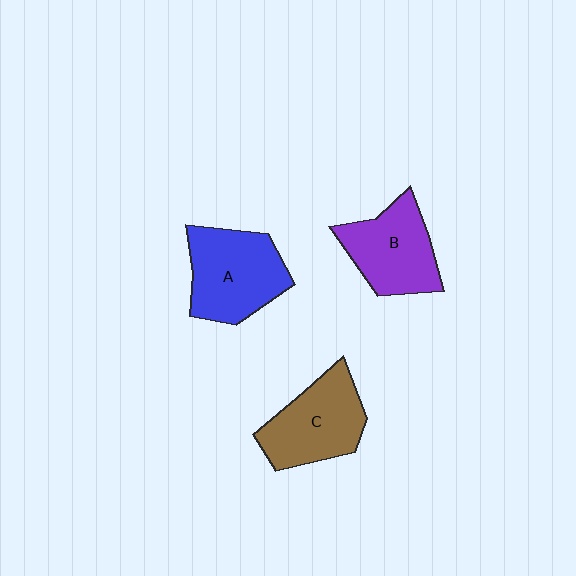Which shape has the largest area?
Shape A (blue).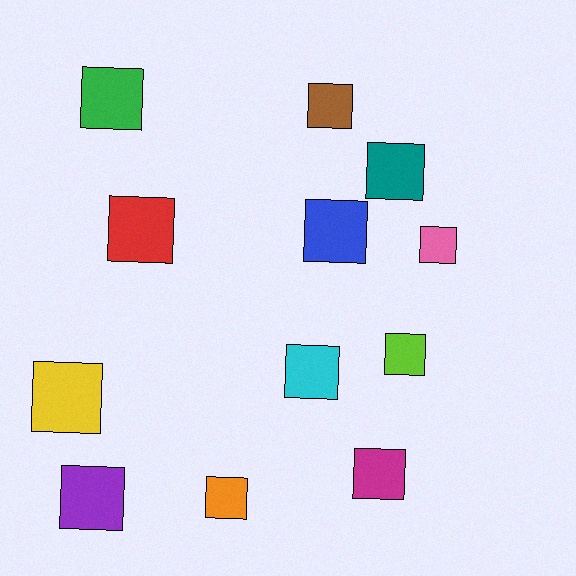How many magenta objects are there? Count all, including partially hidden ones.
There is 1 magenta object.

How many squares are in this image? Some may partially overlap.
There are 12 squares.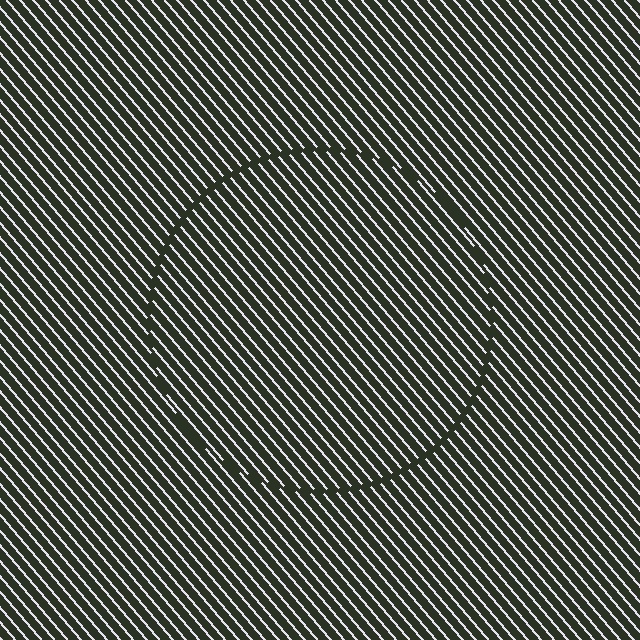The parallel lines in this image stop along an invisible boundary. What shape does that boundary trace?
An illusory circle. The interior of the shape contains the same grating, shifted by half a period — the contour is defined by the phase discontinuity where line-ends from the inner and outer gratings abut.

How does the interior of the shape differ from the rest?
The interior of the shape contains the same grating, shifted by half a period — the contour is defined by the phase discontinuity where line-ends from the inner and outer gratings abut.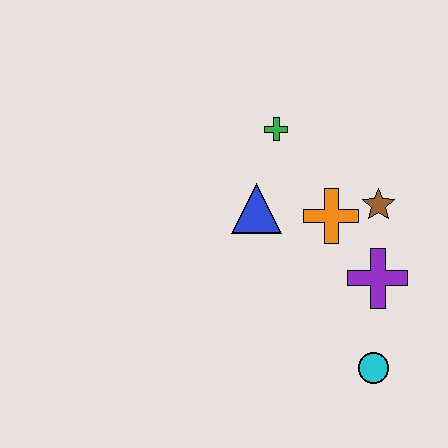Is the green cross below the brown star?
No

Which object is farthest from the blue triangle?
The cyan circle is farthest from the blue triangle.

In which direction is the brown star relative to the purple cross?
The brown star is above the purple cross.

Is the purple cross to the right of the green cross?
Yes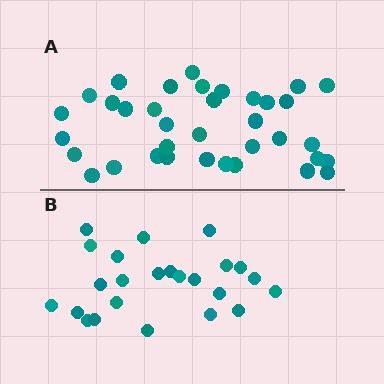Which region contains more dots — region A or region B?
Region A (the top region) has more dots.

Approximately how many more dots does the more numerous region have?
Region A has roughly 12 or so more dots than region B.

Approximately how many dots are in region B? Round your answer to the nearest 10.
About 20 dots. (The exact count is 24, which rounds to 20.)